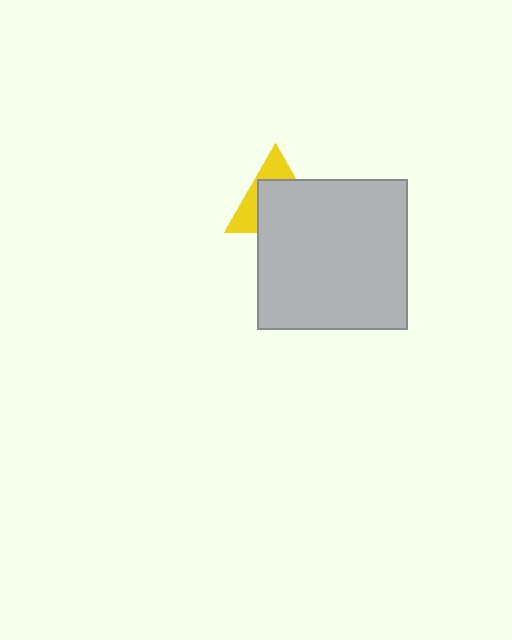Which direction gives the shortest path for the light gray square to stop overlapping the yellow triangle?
Moving down gives the shortest separation.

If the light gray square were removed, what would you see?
You would see the complete yellow triangle.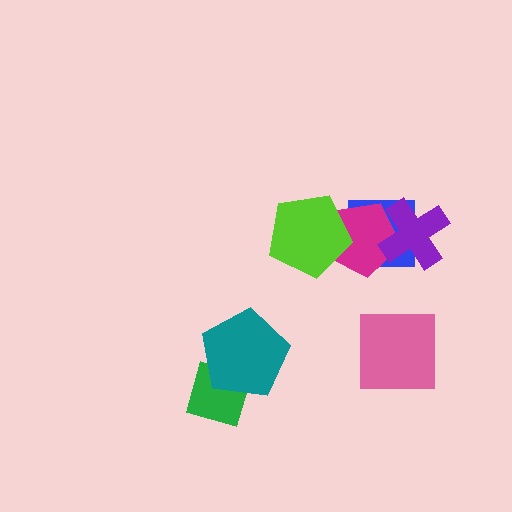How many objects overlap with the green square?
1 object overlaps with the green square.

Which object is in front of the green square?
The teal pentagon is in front of the green square.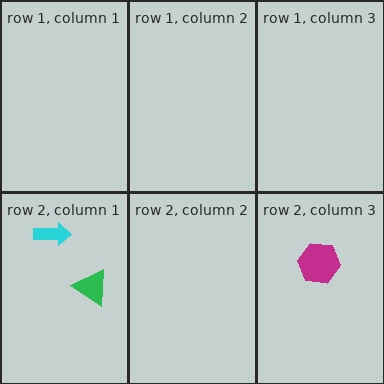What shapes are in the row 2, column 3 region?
The magenta hexagon.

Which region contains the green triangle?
The row 2, column 1 region.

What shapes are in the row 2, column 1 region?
The green triangle, the cyan arrow.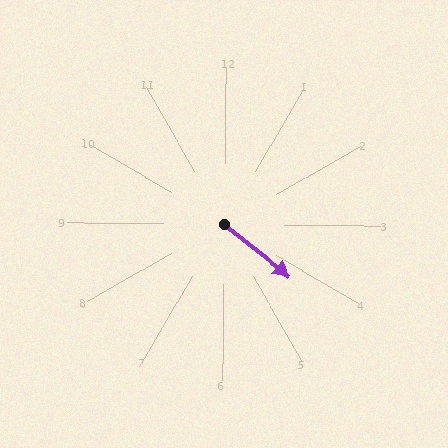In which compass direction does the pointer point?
Southeast.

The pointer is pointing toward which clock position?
Roughly 4 o'clock.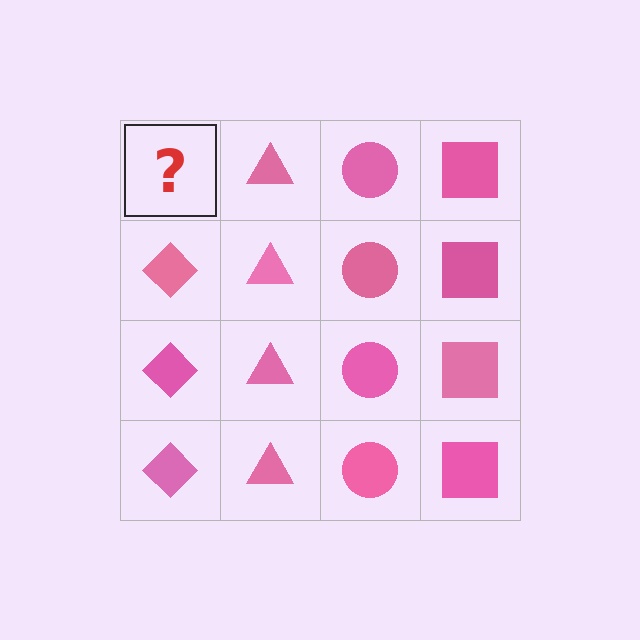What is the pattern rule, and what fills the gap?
The rule is that each column has a consistent shape. The gap should be filled with a pink diamond.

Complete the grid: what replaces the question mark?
The question mark should be replaced with a pink diamond.